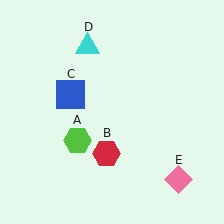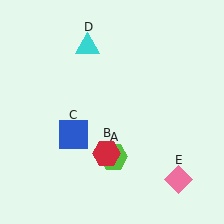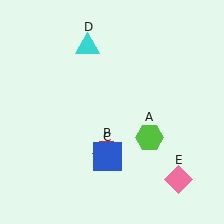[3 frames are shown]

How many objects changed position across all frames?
2 objects changed position: lime hexagon (object A), blue square (object C).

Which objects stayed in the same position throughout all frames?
Red hexagon (object B) and cyan triangle (object D) and pink diamond (object E) remained stationary.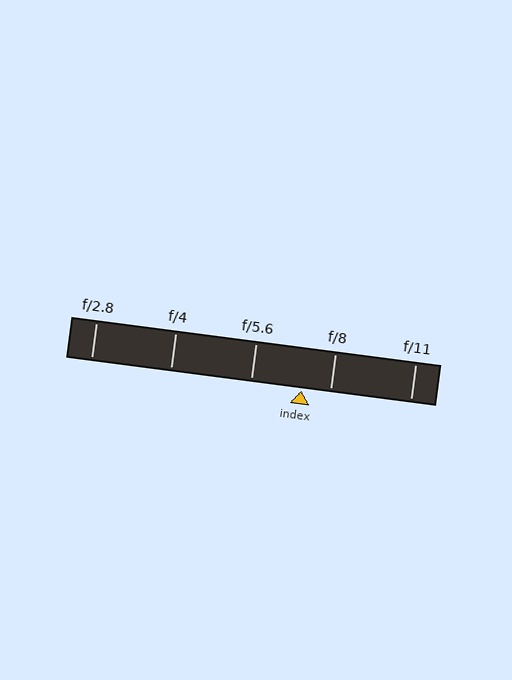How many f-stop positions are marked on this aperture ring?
There are 5 f-stop positions marked.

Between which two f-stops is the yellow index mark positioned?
The index mark is between f/5.6 and f/8.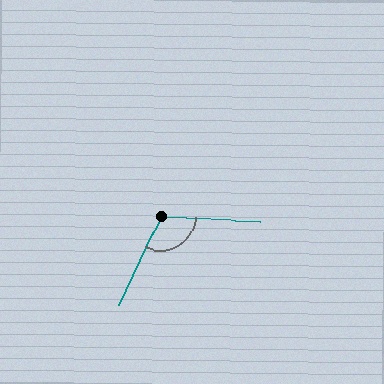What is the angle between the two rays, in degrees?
Approximately 112 degrees.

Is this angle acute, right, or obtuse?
It is obtuse.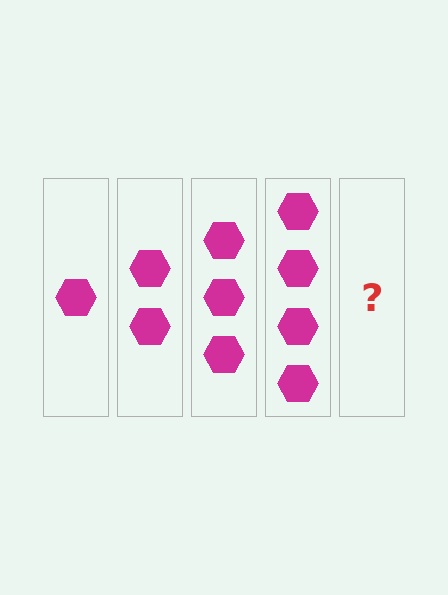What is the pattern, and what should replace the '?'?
The pattern is that each step adds one more hexagon. The '?' should be 5 hexagons.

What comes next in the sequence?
The next element should be 5 hexagons.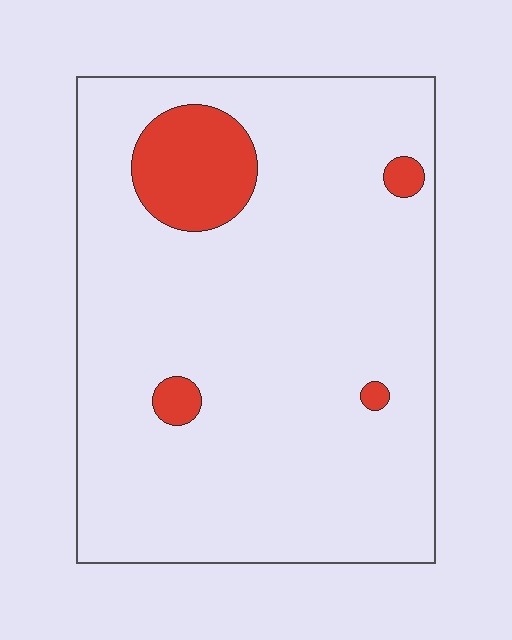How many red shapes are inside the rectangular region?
4.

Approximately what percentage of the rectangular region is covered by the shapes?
Approximately 10%.